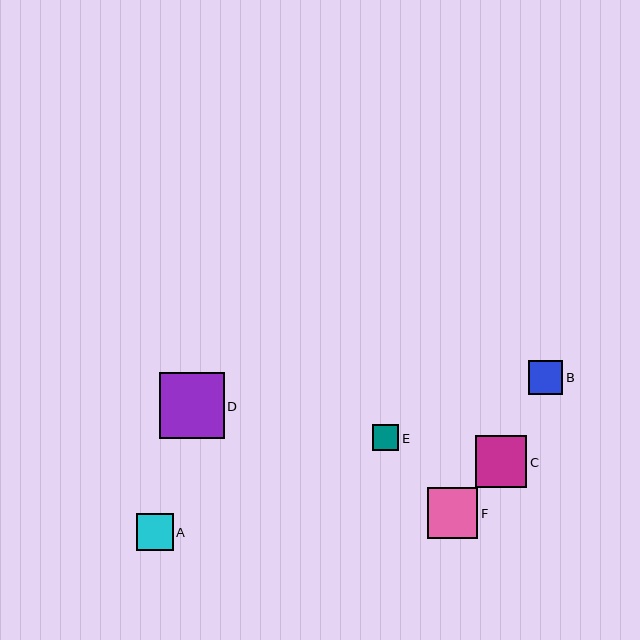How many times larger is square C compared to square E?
Square C is approximately 2.0 times the size of square E.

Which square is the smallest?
Square E is the smallest with a size of approximately 26 pixels.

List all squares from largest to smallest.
From largest to smallest: D, C, F, A, B, E.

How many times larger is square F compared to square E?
Square F is approximately 1.9 times the size of square E.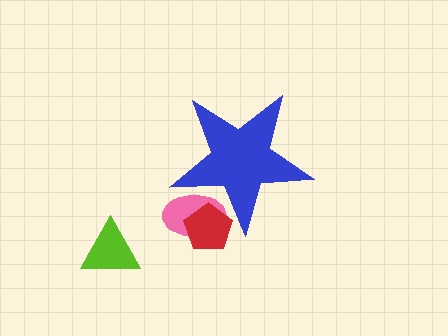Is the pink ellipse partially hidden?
Yes, the pink ellipse is partially hidden behind the blue star.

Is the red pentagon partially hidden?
Yes, the red pentagon is partially hidden behind the blue star.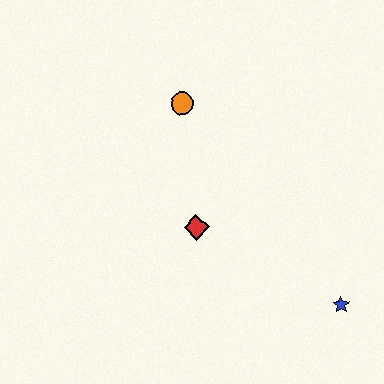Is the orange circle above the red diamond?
Yes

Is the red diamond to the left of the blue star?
Yes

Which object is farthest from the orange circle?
The blue star is farthest from the orange circle.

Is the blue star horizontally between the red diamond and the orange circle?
No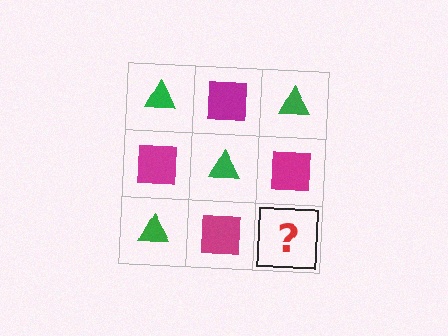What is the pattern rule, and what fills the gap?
The rule is that it alternates green triangle and magenta square in a checkerboard pattern. The gap should be filled with a green triangle.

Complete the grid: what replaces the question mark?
The question mark should be replaced with a green triangle.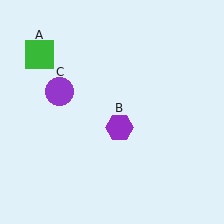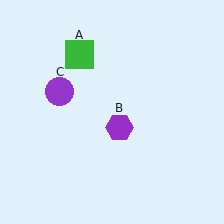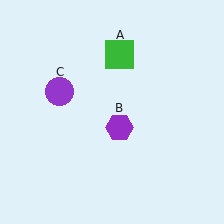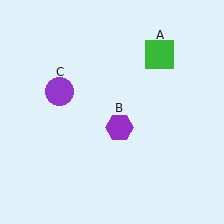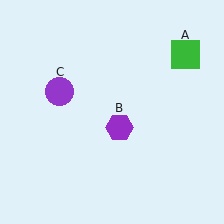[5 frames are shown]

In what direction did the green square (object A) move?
The green square (object A) moved right.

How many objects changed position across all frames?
1 object changed position: green square (object A).